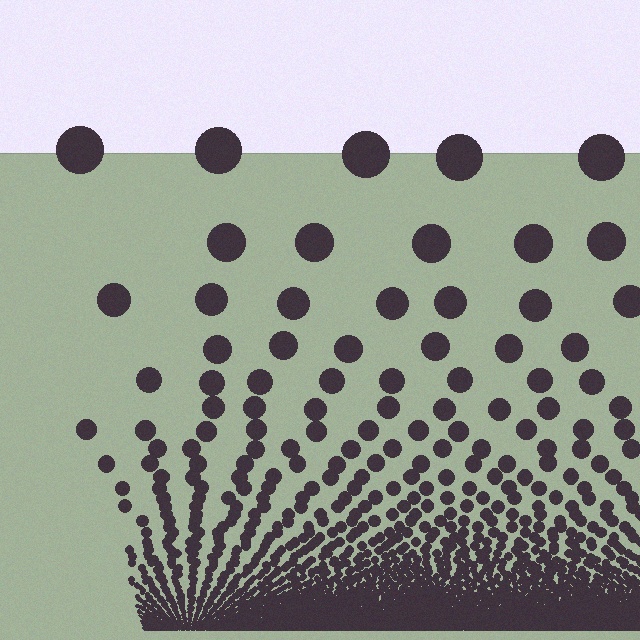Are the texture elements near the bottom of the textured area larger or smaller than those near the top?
Smaller. The gradient is inverted — elements near the bottom are smaller and denser.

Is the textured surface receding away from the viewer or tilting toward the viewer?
The surface appears to tilt toward the viewer. Texture elements get larger and sparser toward the top.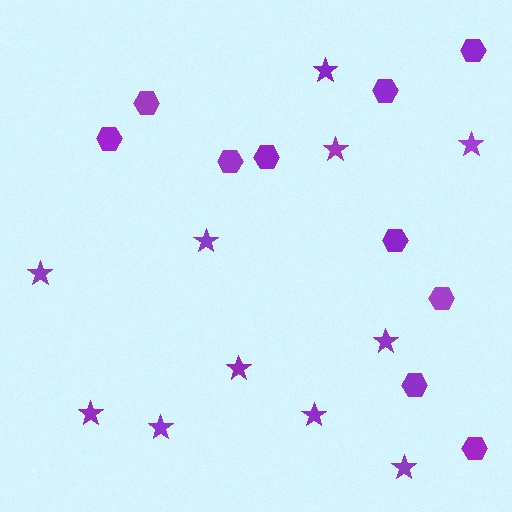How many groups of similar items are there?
There are 2 groups: one group of stars (11) and one group of hexagons (10).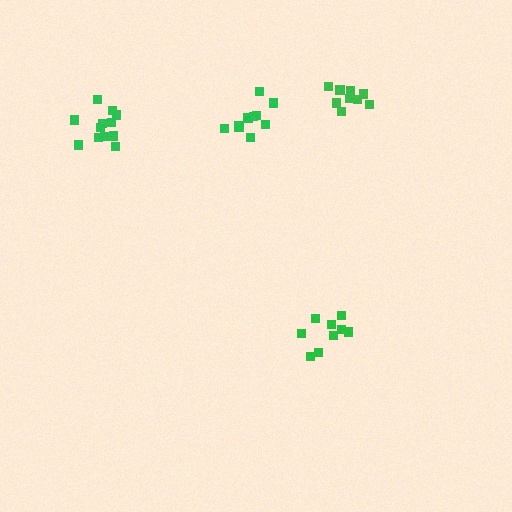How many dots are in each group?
Group 1: 9 dots, Group 2: 12 dots, Group 3: 9 dots, Group 4: 10 dots (40 total).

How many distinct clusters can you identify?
There are 4 distinct clusters.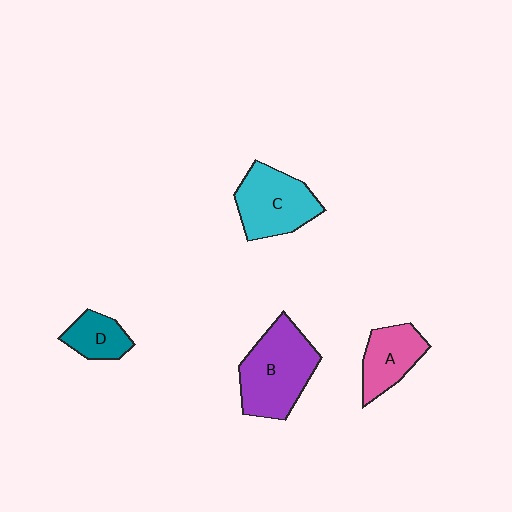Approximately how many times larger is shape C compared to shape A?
Approximately 1.4 times.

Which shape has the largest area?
Shape B (purple).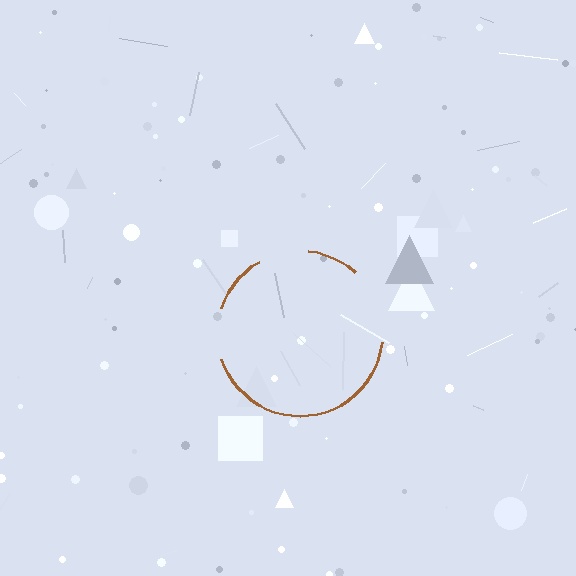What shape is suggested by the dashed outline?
The dashed outline suggests a circle.